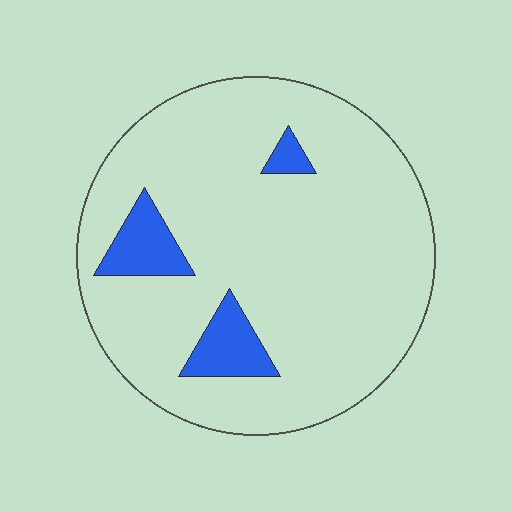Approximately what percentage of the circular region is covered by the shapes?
Approximately 10%.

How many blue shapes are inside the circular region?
3.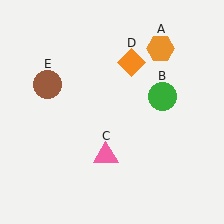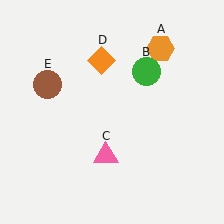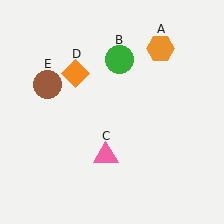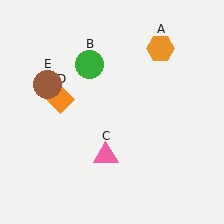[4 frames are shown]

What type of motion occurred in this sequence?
The green circle (object B), orange diamond (object D) rotated counterclockwise around the center of the scene.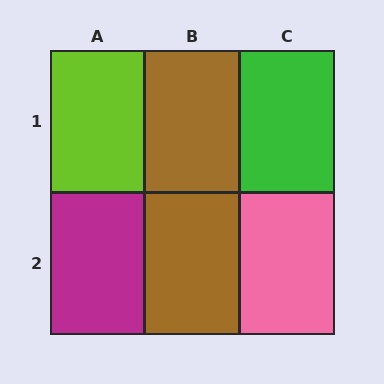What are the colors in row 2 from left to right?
Magenta, brown, pink.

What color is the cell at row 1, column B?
Brown.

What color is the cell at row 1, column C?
Green.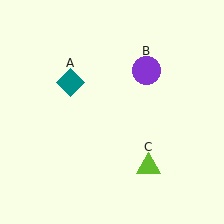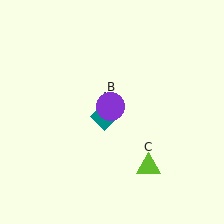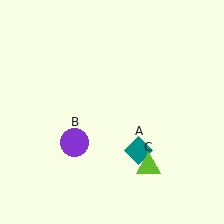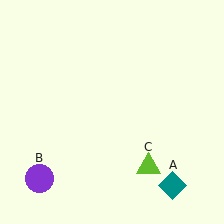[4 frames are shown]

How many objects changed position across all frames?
2 objects changed position: teal diamond (object A), purple circle (object B).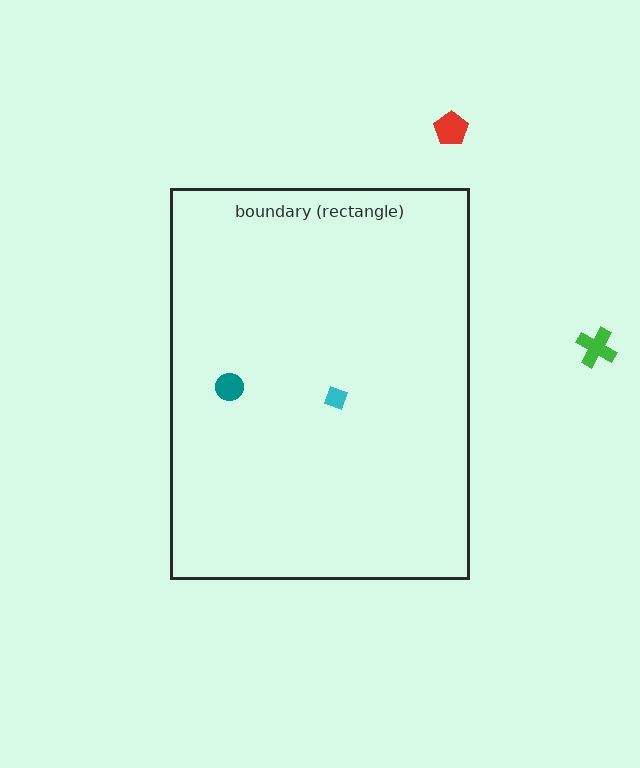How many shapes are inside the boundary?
2 inside, 2 outside.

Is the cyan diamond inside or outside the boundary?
Inside.